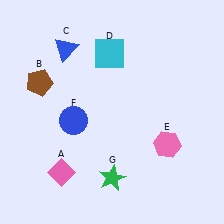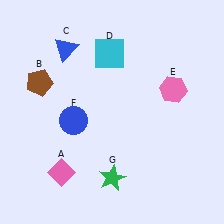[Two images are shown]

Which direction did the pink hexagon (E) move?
The pink hexagon (E) moved up.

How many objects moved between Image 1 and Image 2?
1 object moved between the two images.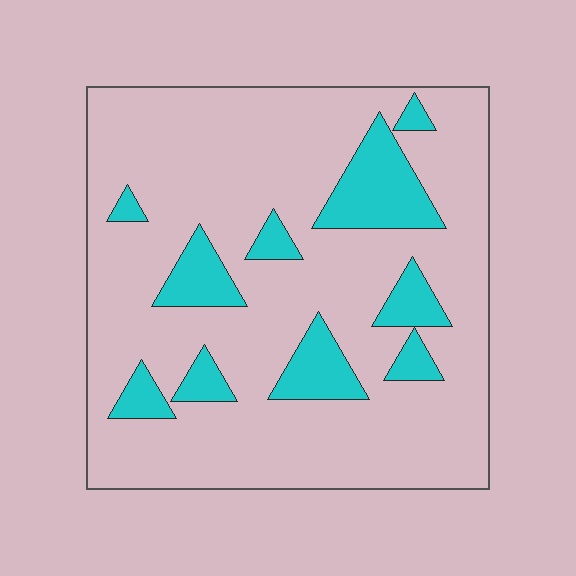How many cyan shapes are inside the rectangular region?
10.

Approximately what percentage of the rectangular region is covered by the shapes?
Approximately 20%.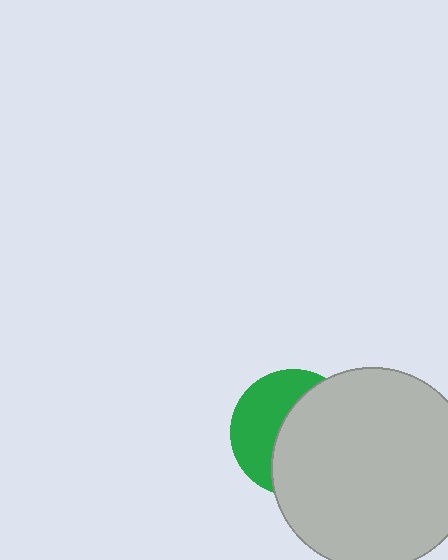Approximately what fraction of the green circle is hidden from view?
Roughly 58% of the green circle is hidden behind the light gray circle.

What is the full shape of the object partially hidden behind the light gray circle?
The partially hidden object is a green circle.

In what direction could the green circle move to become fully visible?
The green circle could move left. That would shift it out from behind the light gray circle entirely.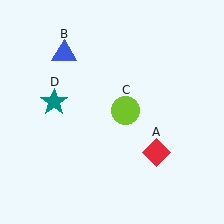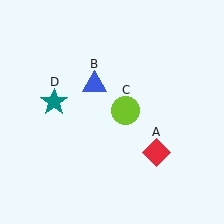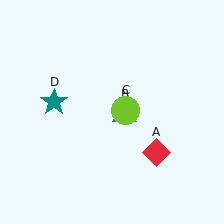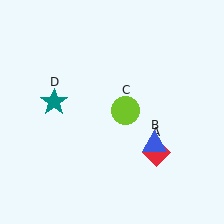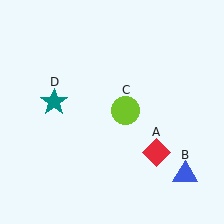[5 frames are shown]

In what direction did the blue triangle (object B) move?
The blue triangle (object B) moved down and to the right.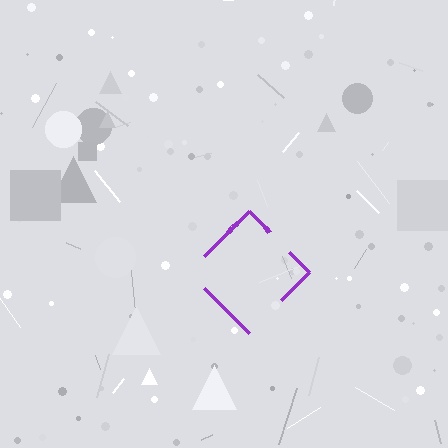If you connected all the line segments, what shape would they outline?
They would outline a diamond.